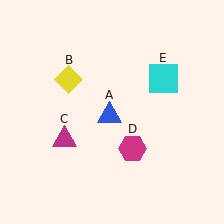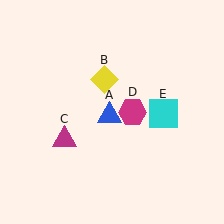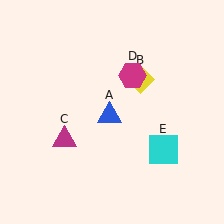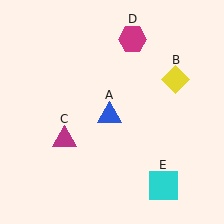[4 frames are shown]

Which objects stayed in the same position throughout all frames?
Blue triangle (object A) and magenta triangle (object C) remained stationary.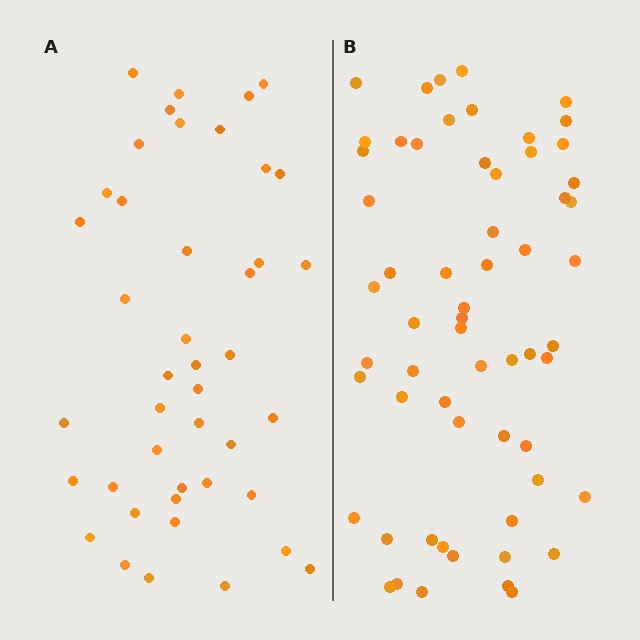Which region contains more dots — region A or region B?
Region B (the right region) has more dots.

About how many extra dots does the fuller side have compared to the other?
Region B has approximately 15 more dots than region A.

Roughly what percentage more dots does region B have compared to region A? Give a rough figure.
About 40% more.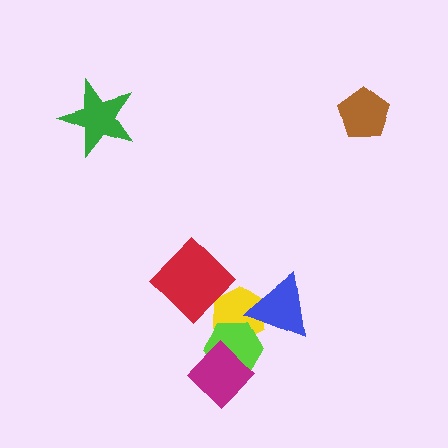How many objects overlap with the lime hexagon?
2 objects overlap with the lime hexagon.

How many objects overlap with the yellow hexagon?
3 objects overlap with the yellow hexagon.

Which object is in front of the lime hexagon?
The magenta diamond is in front of the lime hexagon.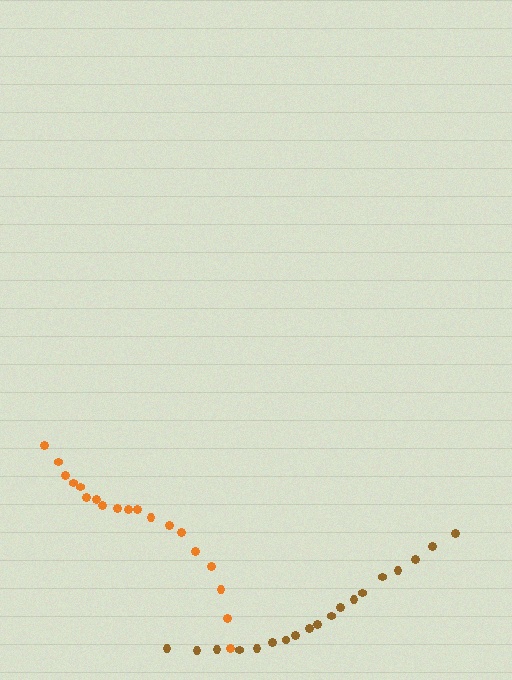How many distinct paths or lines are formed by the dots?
There are 2 distinct paths.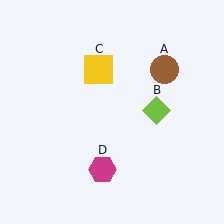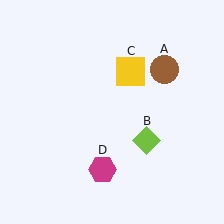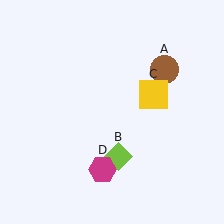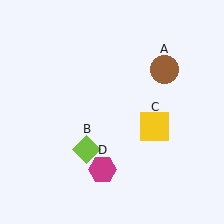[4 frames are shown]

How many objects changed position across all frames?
2 objects changed position: lime diamond (object B), yellow square (object C).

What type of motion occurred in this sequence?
The lime diamond (object B), yellow square (object C) rotated clockwise around the center of the scene.